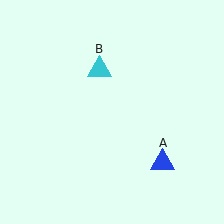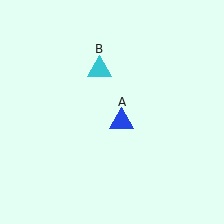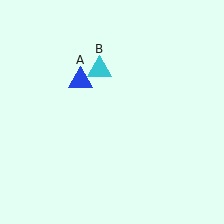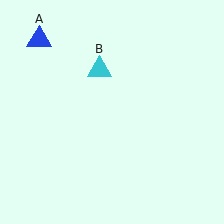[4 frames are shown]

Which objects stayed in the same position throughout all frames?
Cyan triangle (object B) remained stationary.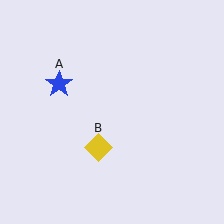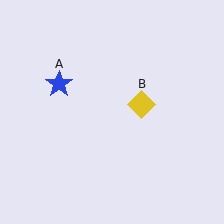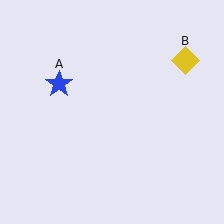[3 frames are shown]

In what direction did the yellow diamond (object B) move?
The yellow diamond (object B) moved up and to the right.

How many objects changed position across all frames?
1 object changed position: yellow diamond (object B).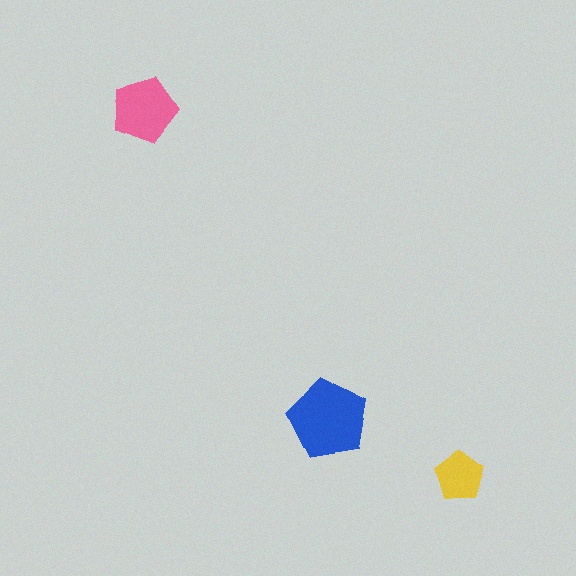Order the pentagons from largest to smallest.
the blue one, the pink one, the yellow one.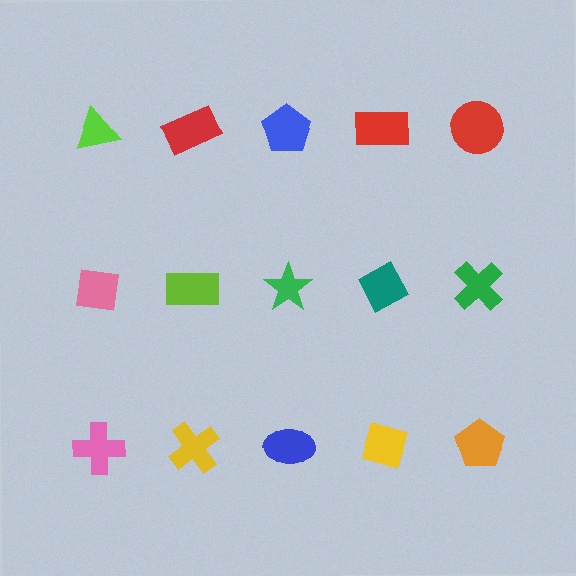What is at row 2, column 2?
A lime rectangle.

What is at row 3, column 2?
A yellow cross.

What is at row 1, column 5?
A red circle.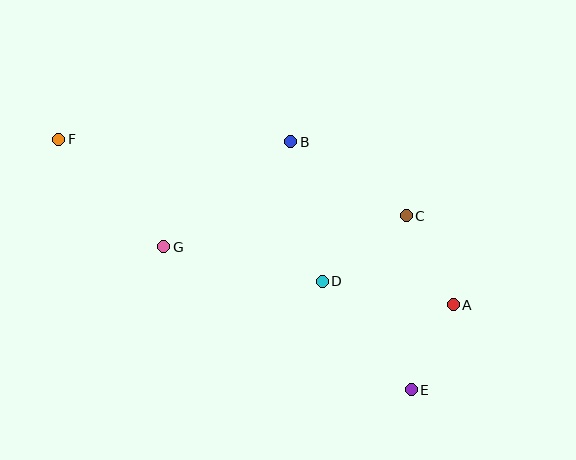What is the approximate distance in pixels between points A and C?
The distance between A and C is approximately 101 pixels.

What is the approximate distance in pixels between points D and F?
The distance between D and F is approximately 299 pixels.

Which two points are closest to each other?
Points A and E are closest to each other.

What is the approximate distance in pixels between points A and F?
The distance between A and F is approximately 428 pixels.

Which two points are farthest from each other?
Points E and F are farthest from each other.